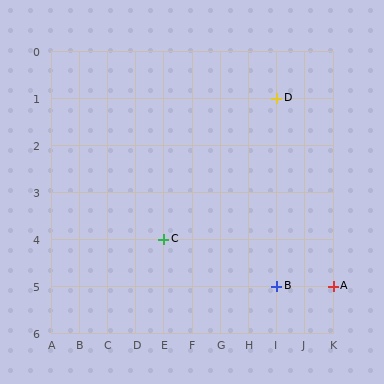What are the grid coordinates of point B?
Point B is at grid coordinates (I, 5).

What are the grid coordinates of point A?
Point A is at grid coordinates (K, 5).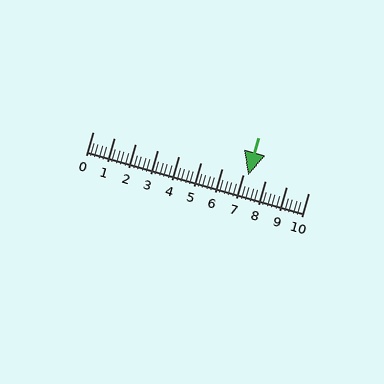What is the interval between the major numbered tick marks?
The major tick marks are spaced 1 units apart.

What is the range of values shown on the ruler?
The ruler shows values from 0 to 10.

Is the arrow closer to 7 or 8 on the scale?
The arrow is closer to 7.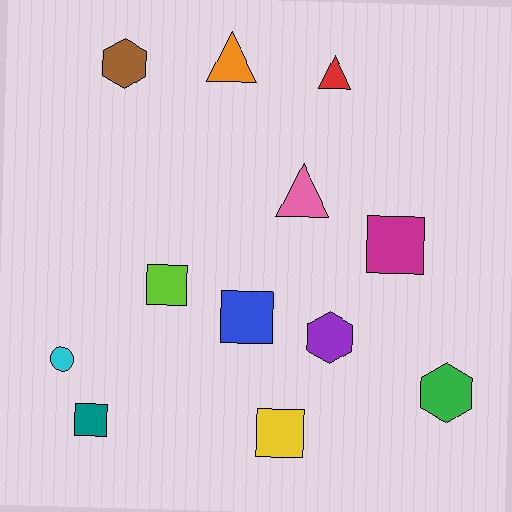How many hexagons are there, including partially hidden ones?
There are 3 hexagons.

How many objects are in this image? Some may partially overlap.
There are 12 objects.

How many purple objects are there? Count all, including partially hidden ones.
There is 1 purple object.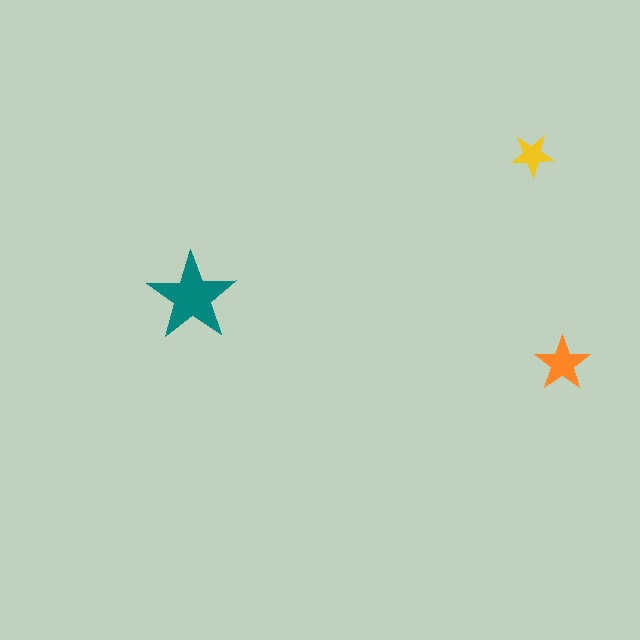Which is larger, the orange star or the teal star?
The teal one.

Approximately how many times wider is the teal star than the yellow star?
About 2 times wider.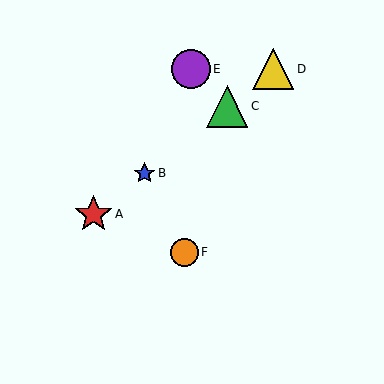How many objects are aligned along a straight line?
4 objects (A, B, C, D) are aligned along a straight line.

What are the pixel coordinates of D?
Object D is at (273, 69).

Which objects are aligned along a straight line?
Objects A, B, C, D are aligned along a straight line.